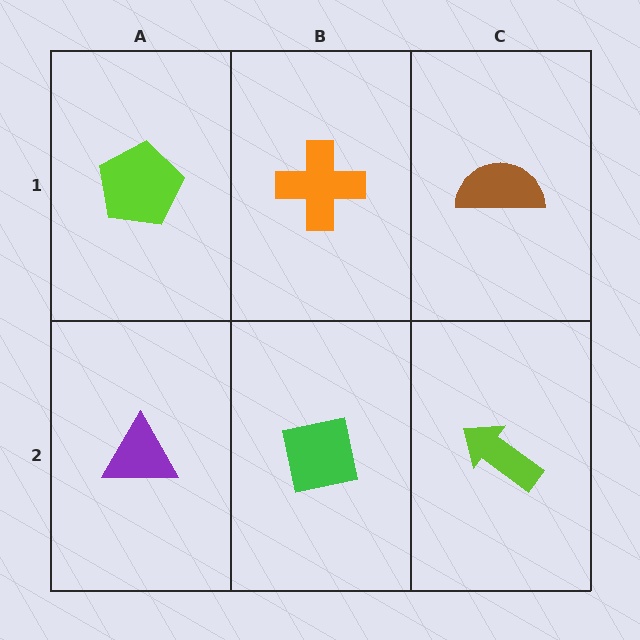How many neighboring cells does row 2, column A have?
2.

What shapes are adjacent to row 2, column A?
A lime pentagon (row 1, column A), a green square (row 2, column B).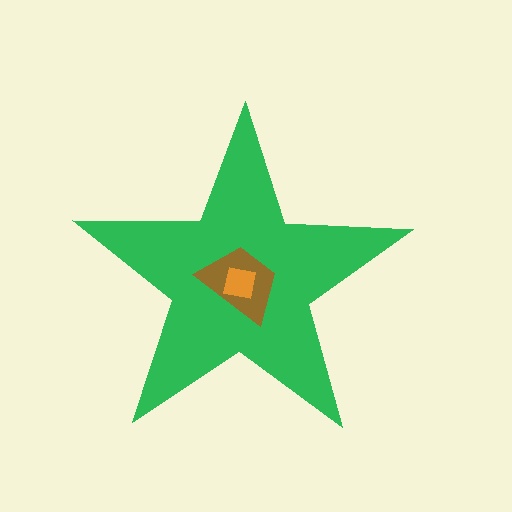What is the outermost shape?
The green star.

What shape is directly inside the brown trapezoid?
The orange square.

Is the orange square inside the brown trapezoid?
Yes.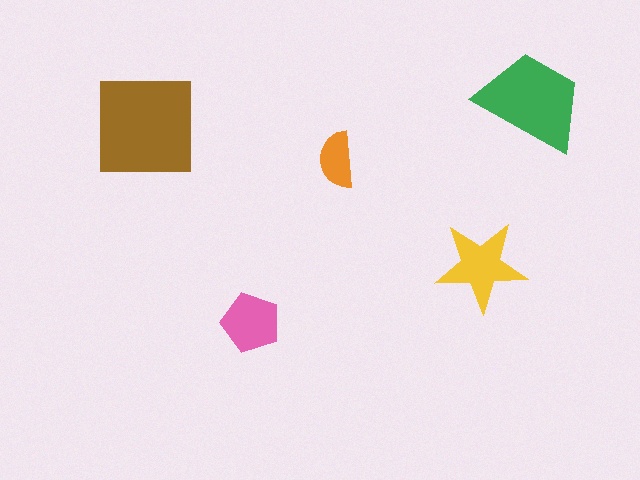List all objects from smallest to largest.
The orange semicircle, the pink pentagon, the yellow star, the green trapezoid, the brown square.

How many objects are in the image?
There are 5 objects in the image.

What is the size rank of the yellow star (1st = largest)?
3rd.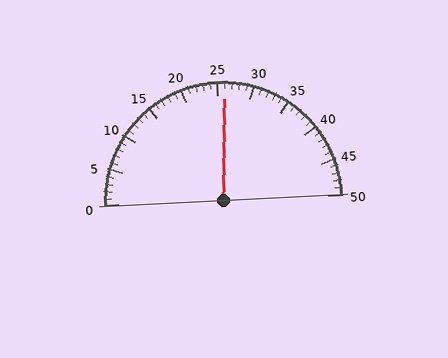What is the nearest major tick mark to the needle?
The nearest major tick mark is 25.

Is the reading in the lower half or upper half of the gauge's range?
The reading is in the upper half of the range (0 to 50).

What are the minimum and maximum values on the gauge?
The gauge ranges from 0 to 50.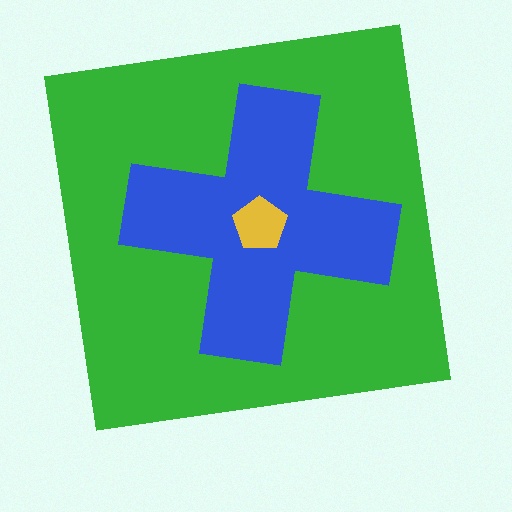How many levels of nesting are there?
3.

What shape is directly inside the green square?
The blue cross.